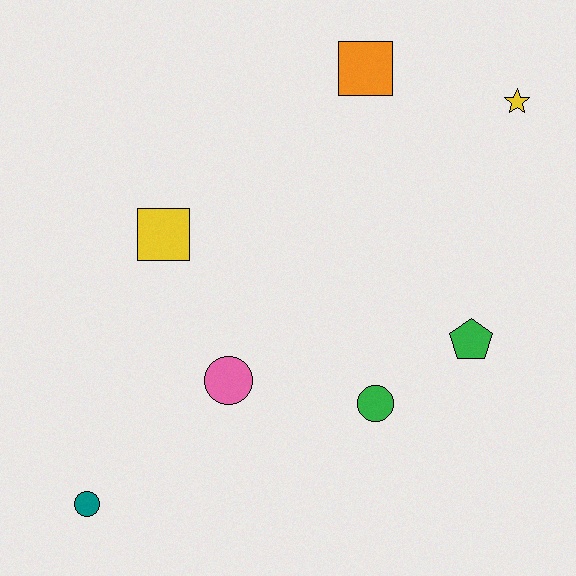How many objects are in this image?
There are 7 objects.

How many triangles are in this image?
There are no triangles.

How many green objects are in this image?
There are 2 green objects.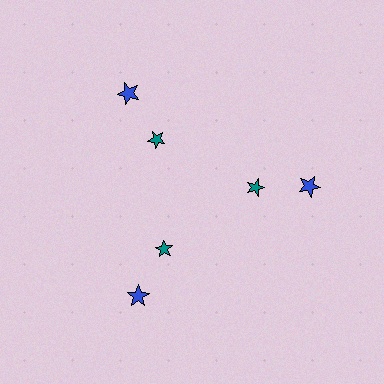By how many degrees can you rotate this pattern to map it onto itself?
The pattern maps onto itself every 120 degrees of rotation.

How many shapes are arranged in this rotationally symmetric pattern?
There are 6 shapes, arranged in 3 groups of 2.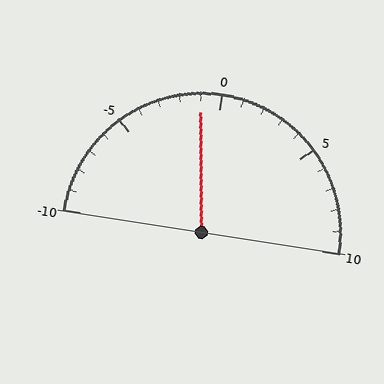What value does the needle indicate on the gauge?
The needle indicates approximately -1.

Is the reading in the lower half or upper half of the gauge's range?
The reading is in the lower half of the range (-10 to 10).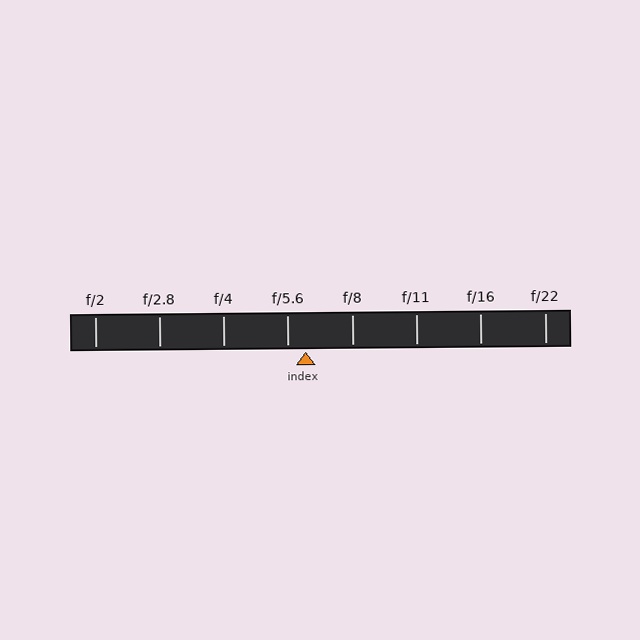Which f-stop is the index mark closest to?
The index mark is closest to f/5.6.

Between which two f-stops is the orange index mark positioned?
The index mark is between f/5.6 and f/8.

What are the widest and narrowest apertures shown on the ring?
The widest aperture shown is f/2 and the narrowest is f/22.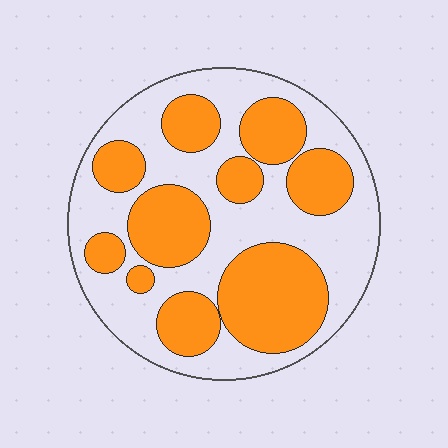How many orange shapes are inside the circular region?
10.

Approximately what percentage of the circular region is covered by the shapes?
Approximately 45%.